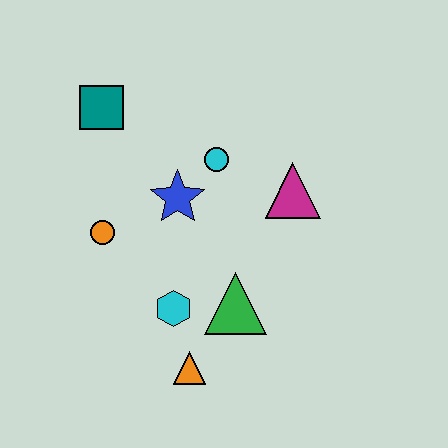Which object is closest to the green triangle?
The cyan hexagon is closest to the green triangle.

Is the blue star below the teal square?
Yes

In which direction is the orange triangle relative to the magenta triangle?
The orange triangle is below the magenta triangle.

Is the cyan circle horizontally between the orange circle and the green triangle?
Yes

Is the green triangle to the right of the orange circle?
Yes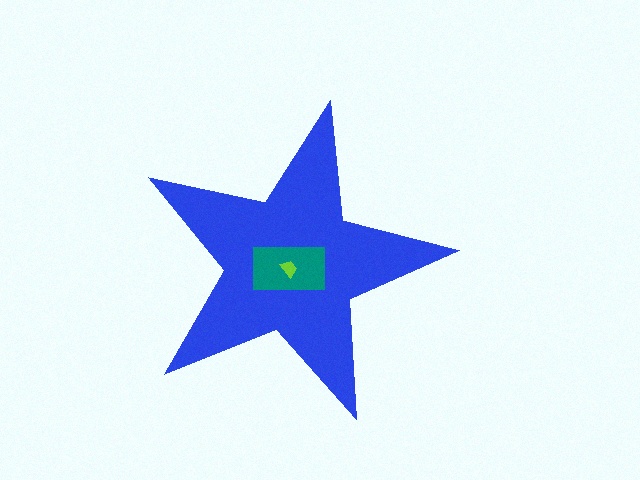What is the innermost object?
The lime trapezoid.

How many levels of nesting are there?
3.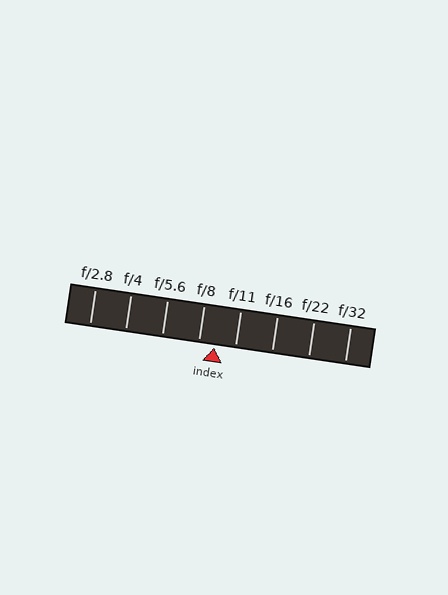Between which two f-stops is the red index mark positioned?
The index mark is between f/8 and f/11.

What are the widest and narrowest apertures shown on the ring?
The widest aperture shown is f/2.8 and the narrowest is f/32.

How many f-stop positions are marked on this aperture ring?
There are 8 f-stop positions marked.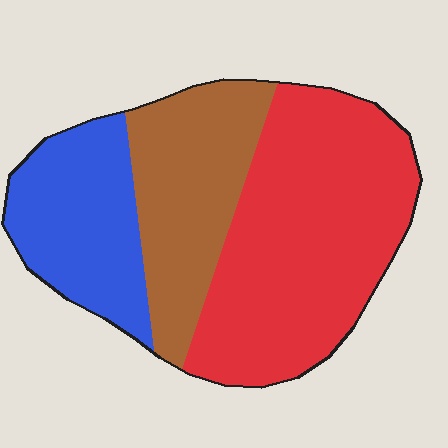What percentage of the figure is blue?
Blue covers about 25% of the figure.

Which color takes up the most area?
Red, at roughly 50%.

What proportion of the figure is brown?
Brown takes up about one quarter (1/4) of the figure.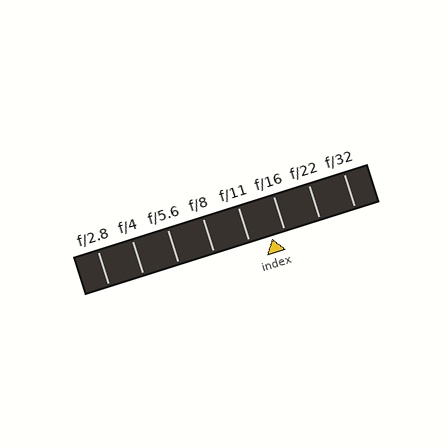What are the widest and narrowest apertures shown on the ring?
The widest aperture shown is f/2.8 and the narrowest is f/32.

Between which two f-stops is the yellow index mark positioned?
The index mark is between f/11 and f/16.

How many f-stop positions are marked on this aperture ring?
There are 8 f-stop positions marked.